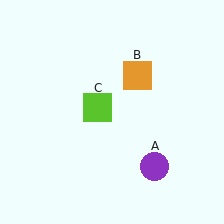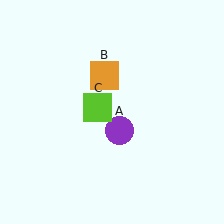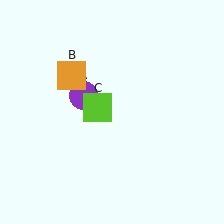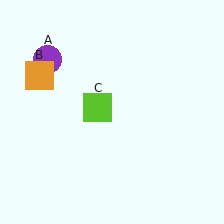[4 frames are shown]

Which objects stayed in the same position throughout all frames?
Lime square (object C) remained stationary.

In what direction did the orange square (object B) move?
The orange square (object B) moved left.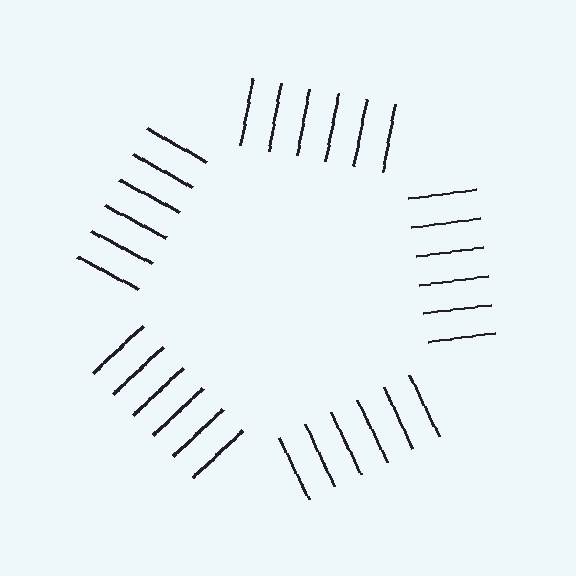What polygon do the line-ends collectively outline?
An illusory pentagon — the line segments terminate on its edges but no continuous stroke is drawn.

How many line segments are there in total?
30 — 6 along each of the 5 edges.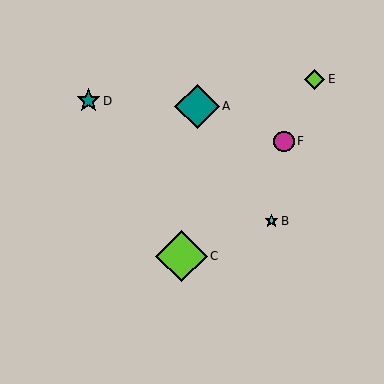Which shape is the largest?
The lime diamond (labeled C) is the largest.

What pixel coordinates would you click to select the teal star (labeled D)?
Click at (88, 101) to select the teal star D.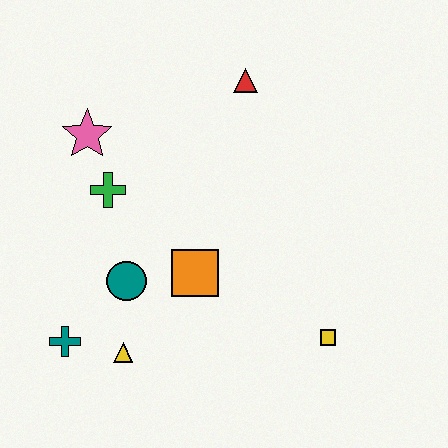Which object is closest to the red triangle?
The pink star is closest to the red triangle.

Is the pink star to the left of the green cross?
Yes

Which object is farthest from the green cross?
The yellow square is farthest from the green cross.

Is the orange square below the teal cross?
No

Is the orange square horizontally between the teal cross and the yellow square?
Yes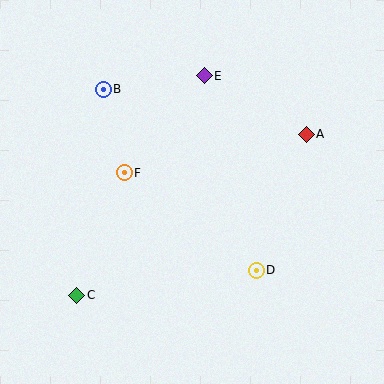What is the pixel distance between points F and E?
The distance between F and E is 126 pixels.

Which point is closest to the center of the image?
Point F at (124, 173) is closest to the center.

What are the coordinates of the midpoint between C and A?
The midpoint between C and A is at (192, 215).